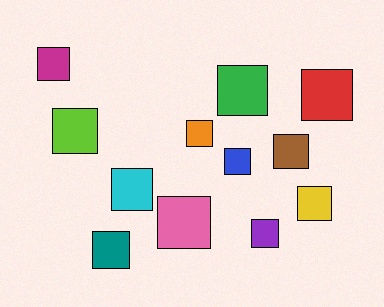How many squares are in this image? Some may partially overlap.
There are 12 squares.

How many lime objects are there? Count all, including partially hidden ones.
There is 1 lime object.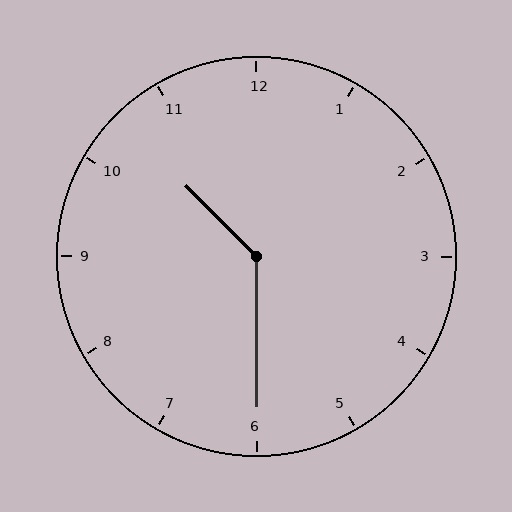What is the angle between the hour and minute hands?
Approximately 135 degrees.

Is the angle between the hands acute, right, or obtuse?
It is obtuse.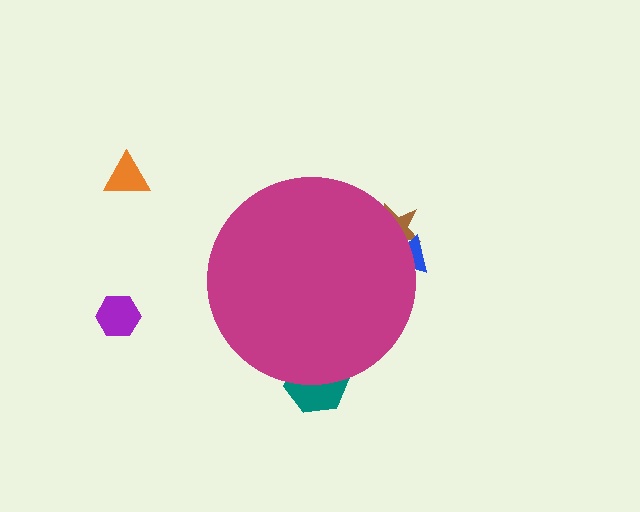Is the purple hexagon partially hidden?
No, the purple hexagon is fully visible.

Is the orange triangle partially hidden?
No, the orange triangle is fully visible.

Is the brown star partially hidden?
Yes, the brown star is partially hidden behind the magenta circle.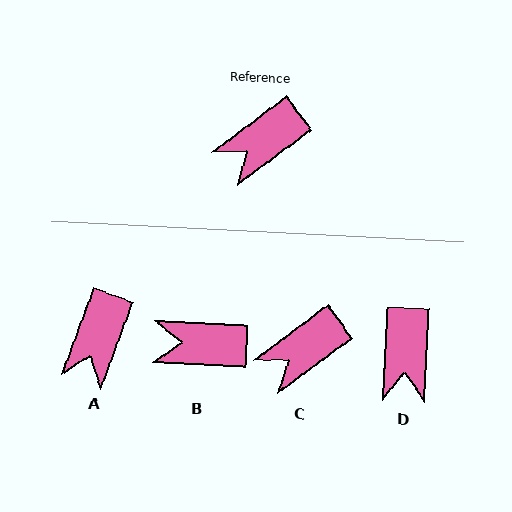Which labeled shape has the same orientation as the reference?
C.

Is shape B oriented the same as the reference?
No, it is off by about 40 degrees.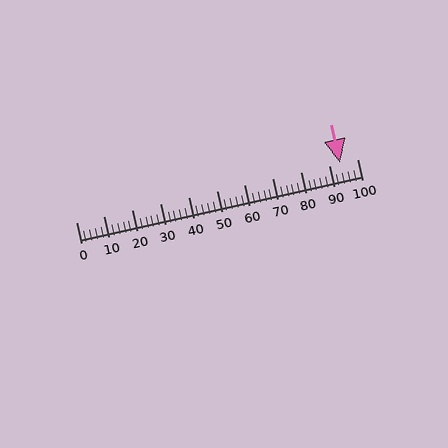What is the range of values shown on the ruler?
The ruler shows values from 0 to 100.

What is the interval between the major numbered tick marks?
The major tick marks are spaced 10 units apart.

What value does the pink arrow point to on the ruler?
The pink arrow points to approximately 94.